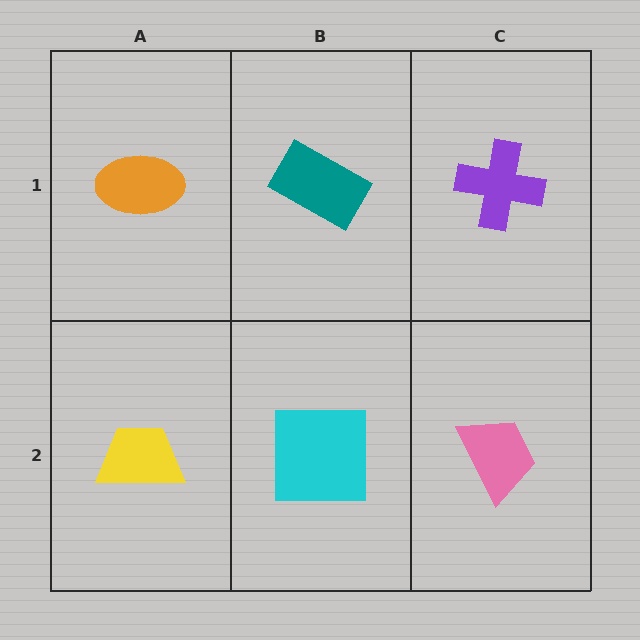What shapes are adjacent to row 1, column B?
A cyan square (row 2, column B), an orange ellipse (row 1, column A), a purple cross (row 1, column C).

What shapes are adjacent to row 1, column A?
A yellow trapezoid (row 2, column A), a teal rectangle (row 1, column B).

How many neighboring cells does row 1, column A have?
2.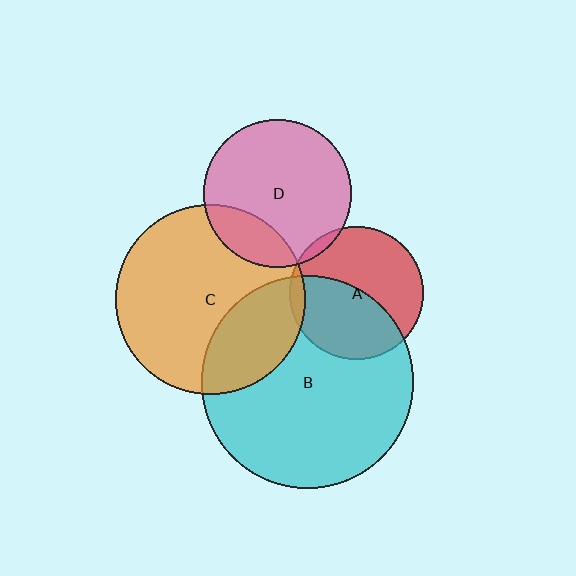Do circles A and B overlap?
Yes.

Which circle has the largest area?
Circle B (cyan).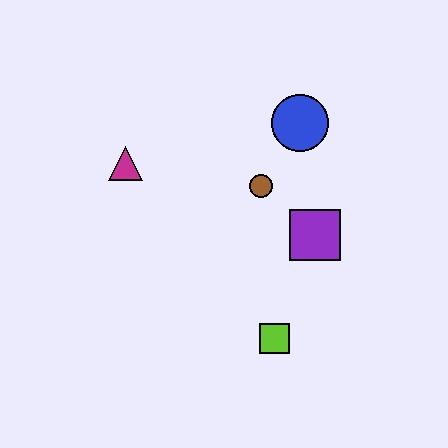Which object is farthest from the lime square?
The magenta triangle is farthest from the lime square.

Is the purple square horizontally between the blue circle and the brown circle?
No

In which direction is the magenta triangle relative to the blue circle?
The magenta triangle is to the left of the blue circle.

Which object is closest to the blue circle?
The brown circle is closest to the blue circle.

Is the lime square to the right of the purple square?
No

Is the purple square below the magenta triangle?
Yes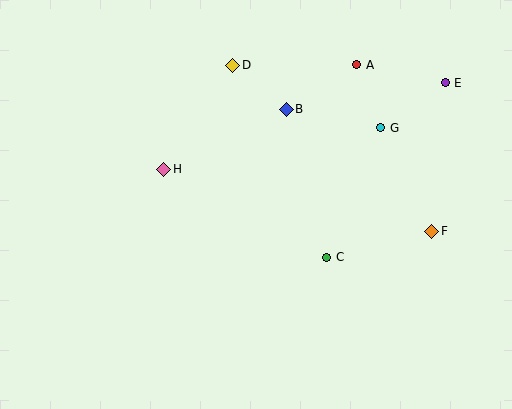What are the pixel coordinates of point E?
Point E is at (445, 83).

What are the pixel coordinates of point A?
Point A is at (357, 65).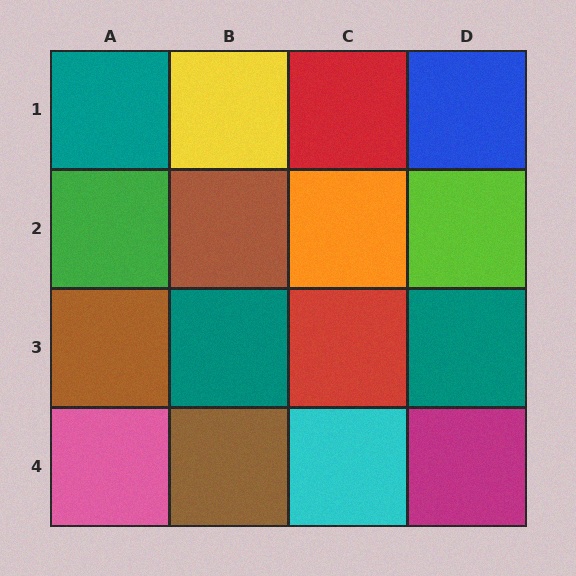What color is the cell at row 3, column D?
Teal.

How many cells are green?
1 cell is green.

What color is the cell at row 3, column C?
Red.